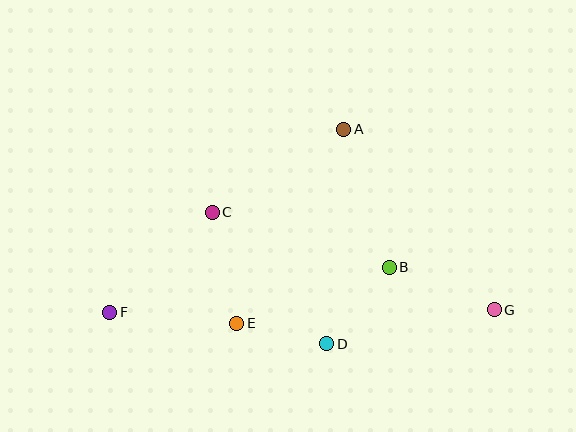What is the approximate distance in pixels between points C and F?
The distance between C and F is approximately 143 pixels.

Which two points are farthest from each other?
Points F and G are farthest from each other.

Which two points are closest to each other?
Points D and E are closest to each other.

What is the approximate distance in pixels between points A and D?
The distance between A and D is approximately 215 pixels.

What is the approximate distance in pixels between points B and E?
The distance between B and E is approximately 162 pixels.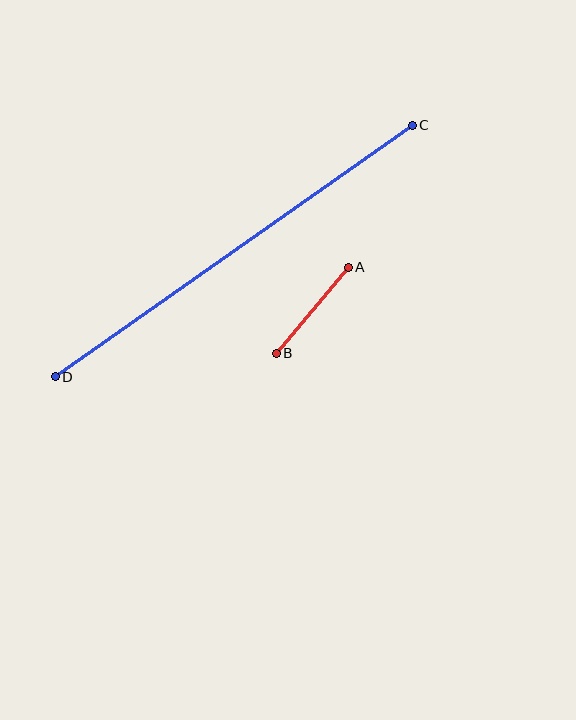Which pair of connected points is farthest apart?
Points C and D are farthest apart.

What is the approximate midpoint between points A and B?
The midpoint is at approximately (312, 310) pixels.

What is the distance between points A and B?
The distance is approximately 112 pixels.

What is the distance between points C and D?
The distance is approximately 436 pixels.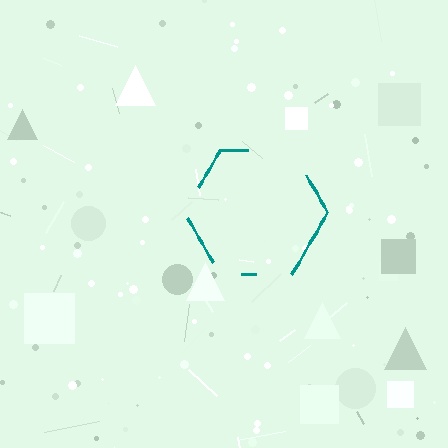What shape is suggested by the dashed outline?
The dashed outline suggests a hexagon.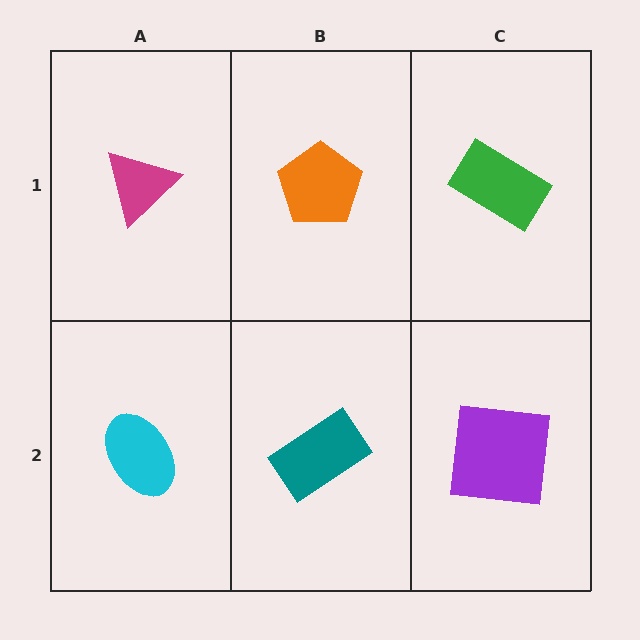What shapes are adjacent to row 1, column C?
A purple square (row 2, column C), an orange pentagon (row 1, column B).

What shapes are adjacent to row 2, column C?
A green rectangle (row 1, column C), a teal rectangle (row 2, column B).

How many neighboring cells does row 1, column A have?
2.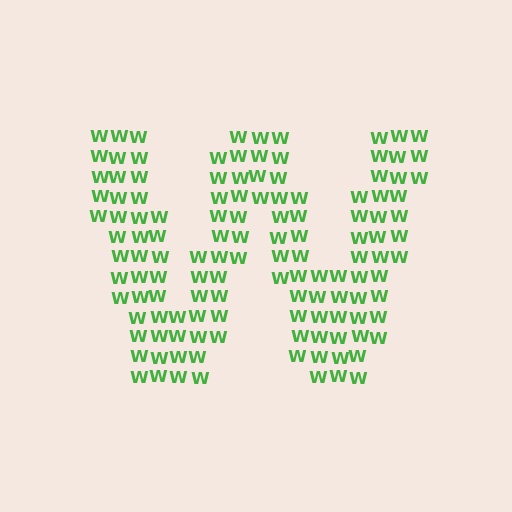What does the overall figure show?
The overall figure shows the letter W.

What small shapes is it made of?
It is made of small letter W's.